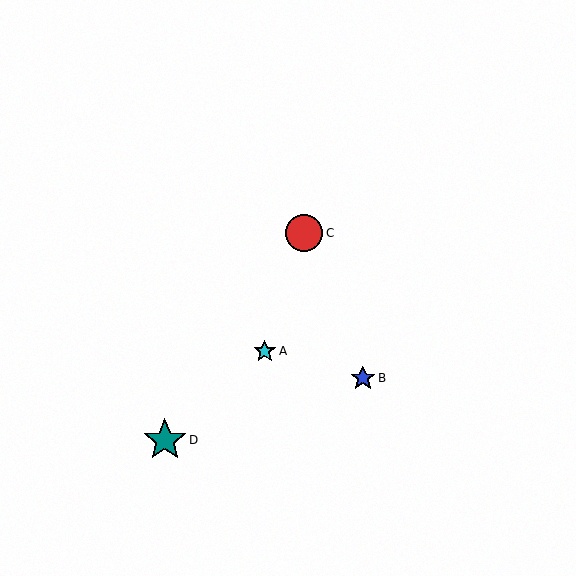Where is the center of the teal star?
The center of the teal star is at (165, 440).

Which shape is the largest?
The teal star (labeled D) is the largest.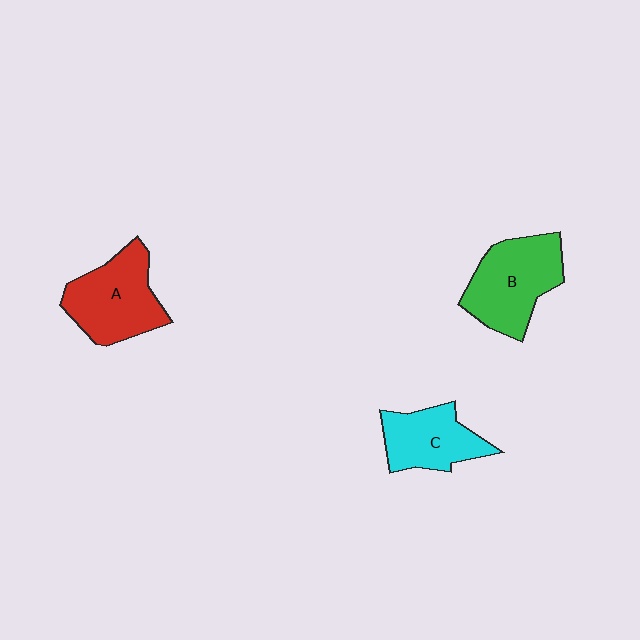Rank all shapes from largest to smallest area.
From largest to smallest: B (green), A (red), C (cyan).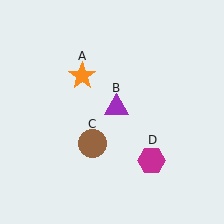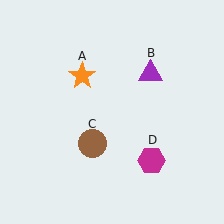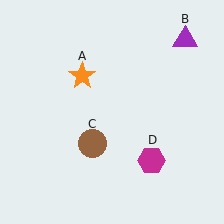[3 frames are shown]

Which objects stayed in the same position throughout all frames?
Orange star (object A) and brown circle (object C) and magenta hexagon (object D) remained stationary.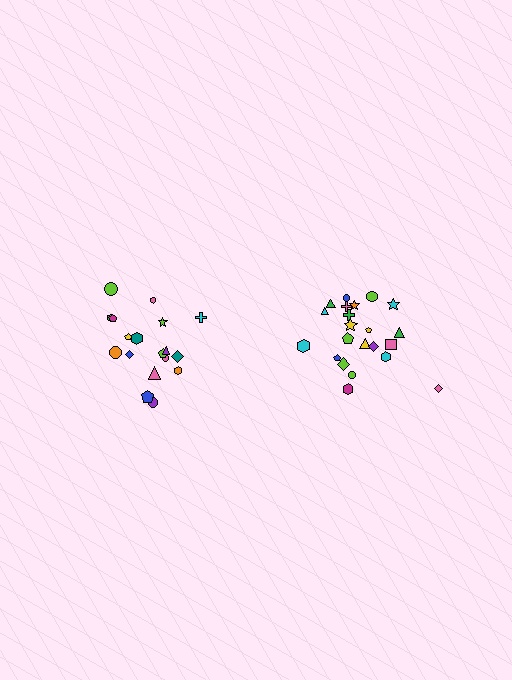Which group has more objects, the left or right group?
The right group.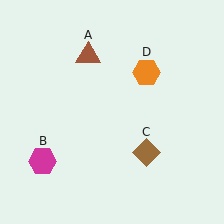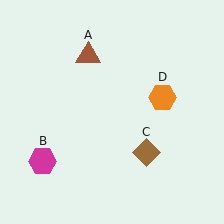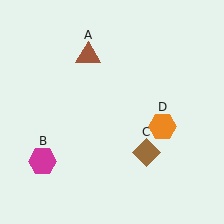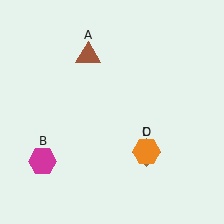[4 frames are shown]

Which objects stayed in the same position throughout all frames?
Brown triangle (object A) and magenta hexagon (object B) and brown diamond (object C) remained stationary.